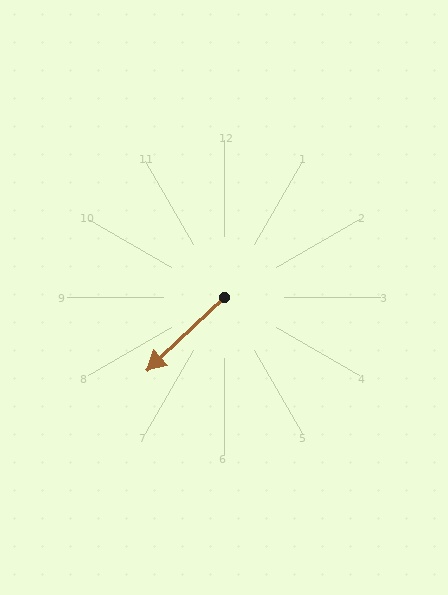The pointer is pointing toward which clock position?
Roughly 8 o'clock.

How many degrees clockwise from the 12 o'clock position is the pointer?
Approximately 227 degrees.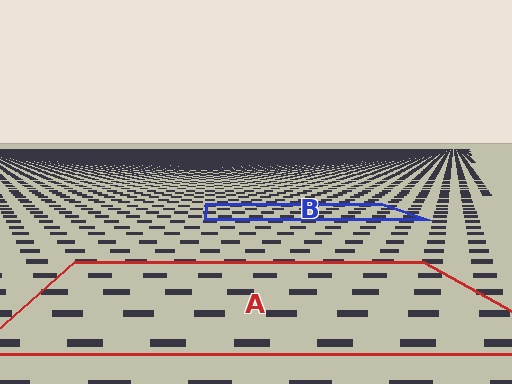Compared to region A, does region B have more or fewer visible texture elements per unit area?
Region B has more texture elements per unit area — they are packed more densely because it is farther away.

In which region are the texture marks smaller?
The texture marks are smaller in region B, because it is farther away.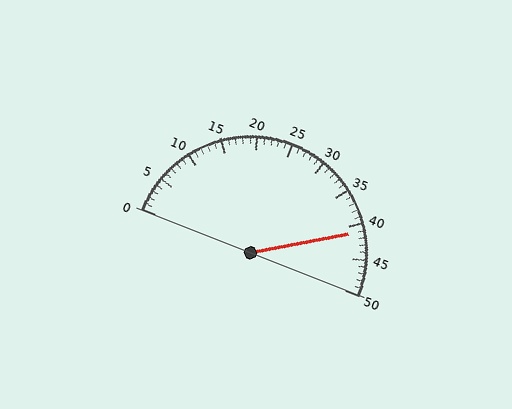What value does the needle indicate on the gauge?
The needle indicates approximately 41.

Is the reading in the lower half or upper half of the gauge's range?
The reading is in the upper half of the range (0 to 50).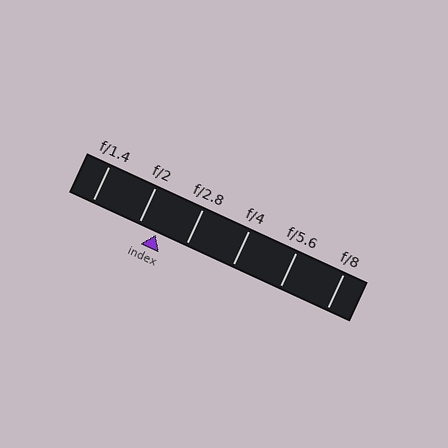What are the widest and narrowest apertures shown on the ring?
The widest aperture shown is f/1.4 and the narrowest is f/8.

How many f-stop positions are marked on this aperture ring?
There are 6 f-stop positions marked.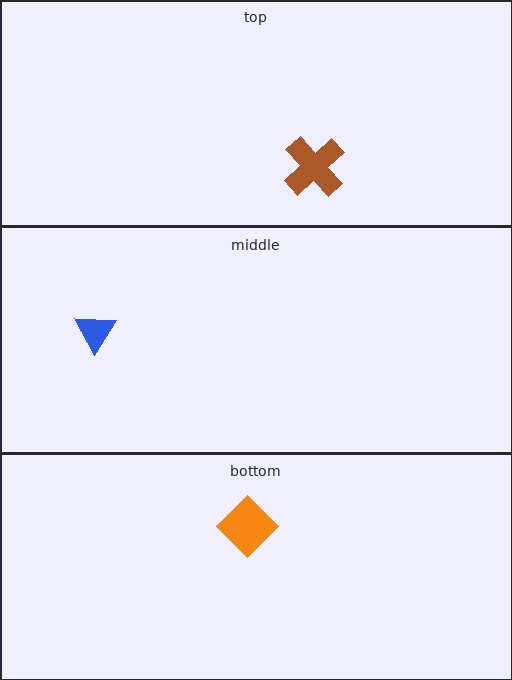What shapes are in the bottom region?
The orange diamond.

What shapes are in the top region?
The brown cross.